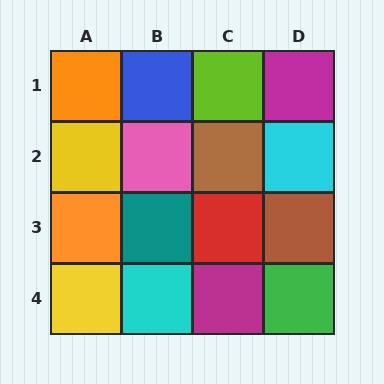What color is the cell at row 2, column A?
Yellow.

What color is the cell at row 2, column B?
Pink.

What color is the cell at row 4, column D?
Green.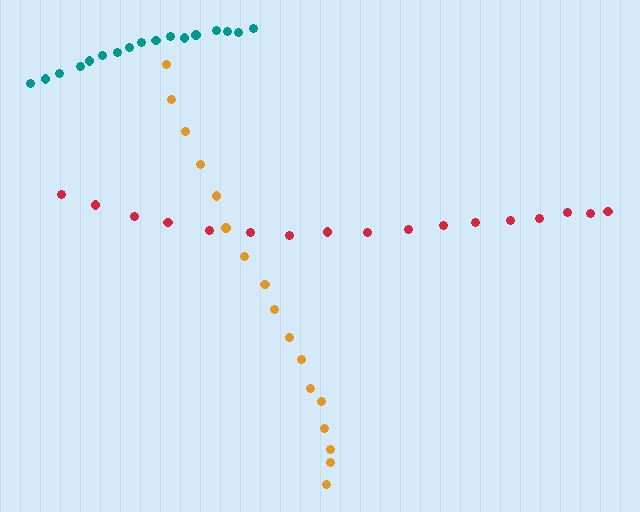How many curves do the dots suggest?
There are 3 distinct paths.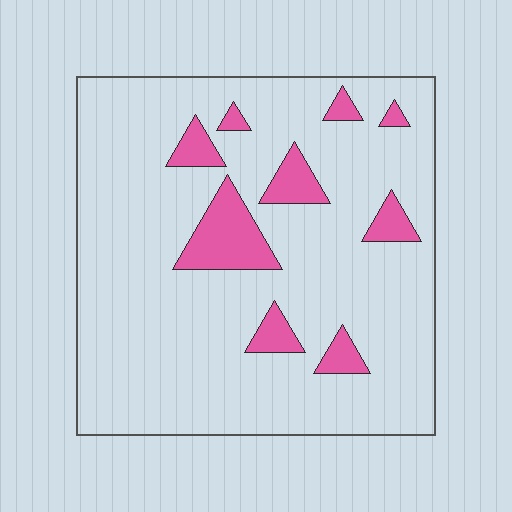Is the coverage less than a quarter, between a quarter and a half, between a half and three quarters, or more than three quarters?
Less than a quarter.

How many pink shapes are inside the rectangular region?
9.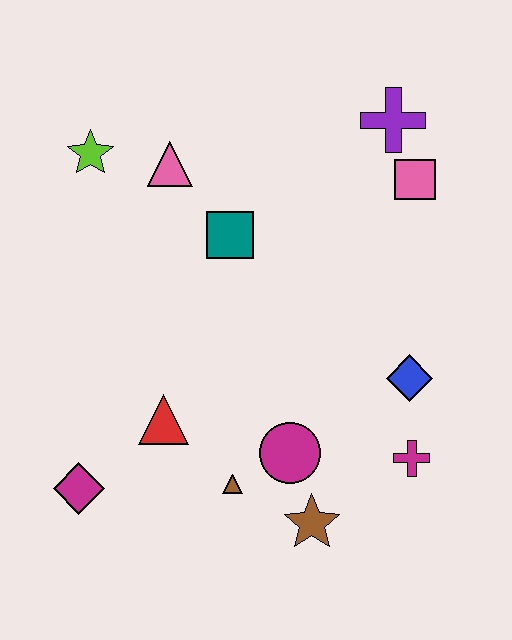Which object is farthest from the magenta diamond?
The purple cross is farthest from the magenta diamond.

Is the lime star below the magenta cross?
No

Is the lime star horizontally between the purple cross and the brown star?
No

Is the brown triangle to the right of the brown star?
No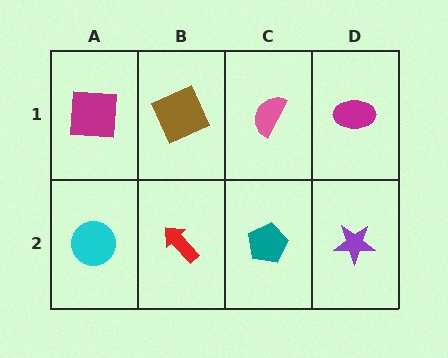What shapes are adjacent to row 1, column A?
A cyan circle (row 2, column A), a brown square (row 1, column B).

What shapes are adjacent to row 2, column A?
A magenta square (row 1, column A), a red arrow (row 2, column B).